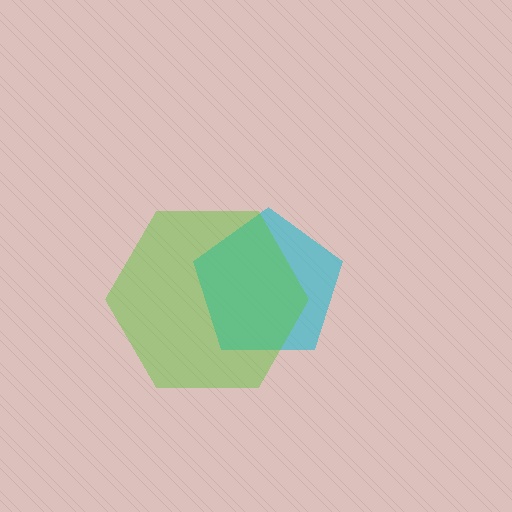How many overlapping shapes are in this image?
There are 2 overlapping shapes in the image.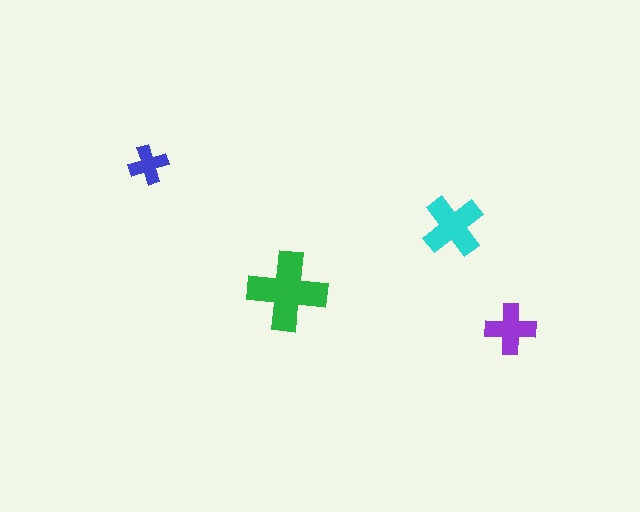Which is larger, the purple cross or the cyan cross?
The cyan one.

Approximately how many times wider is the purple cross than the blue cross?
About 1.5 times wider.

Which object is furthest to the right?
The purple cross is rightmost.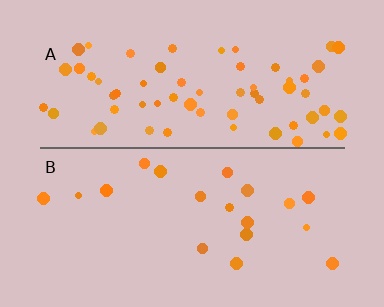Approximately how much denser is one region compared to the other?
Approximately 3.3× — region A over region B.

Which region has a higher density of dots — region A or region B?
A (the top).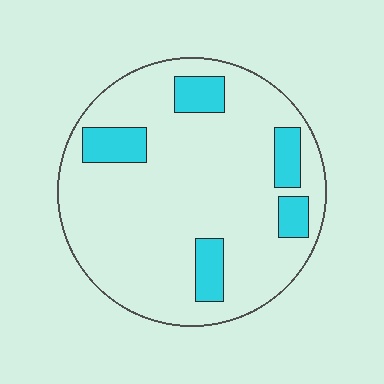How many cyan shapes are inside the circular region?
5.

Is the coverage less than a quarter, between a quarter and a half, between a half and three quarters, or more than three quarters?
Less than a quarter.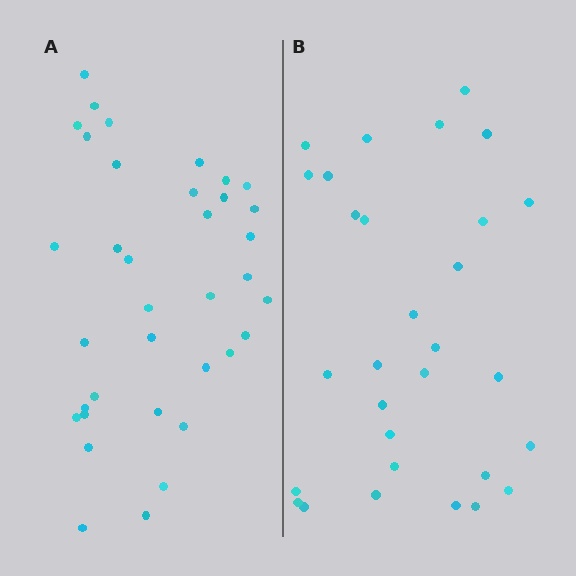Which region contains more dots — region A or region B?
Region A (the left region) has more dots.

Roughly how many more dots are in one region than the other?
Region A has about 6 more dots than region B.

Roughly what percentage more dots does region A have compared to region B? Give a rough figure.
About 20% more.